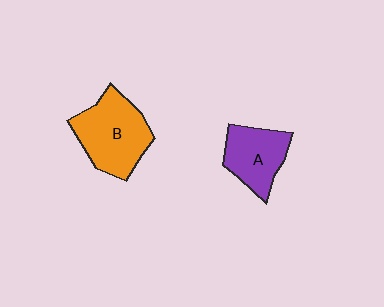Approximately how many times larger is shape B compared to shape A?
Approximately 1.4 times.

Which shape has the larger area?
Shape B (orange).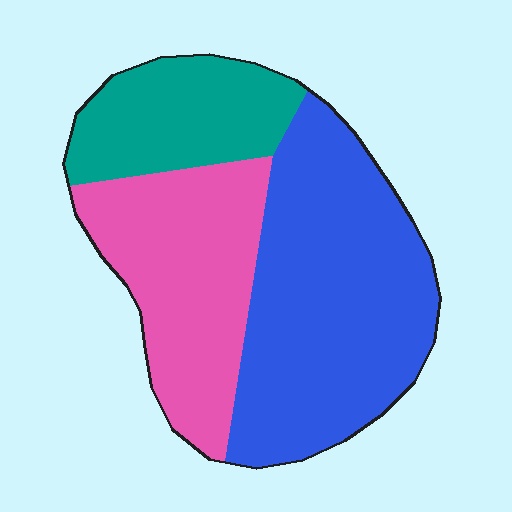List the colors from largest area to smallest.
From largest to smallest: blue, pink, teal.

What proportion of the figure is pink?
Pink takes up between a sixth and a third of the figure.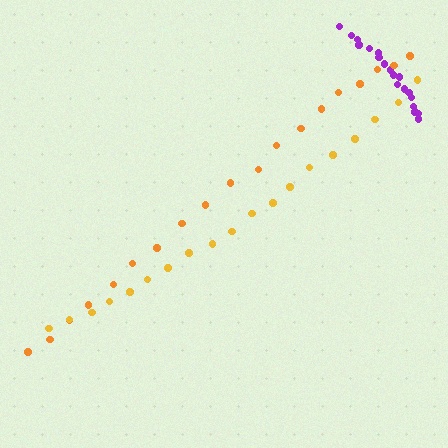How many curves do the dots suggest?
There are 3 distinct paths.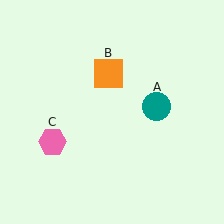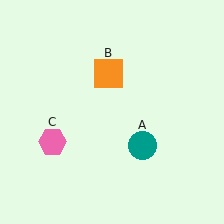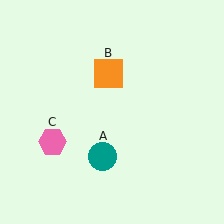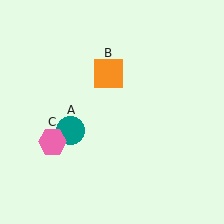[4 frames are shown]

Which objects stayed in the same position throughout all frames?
Orange square (object B) and pink hexagon (object C) remained stationary.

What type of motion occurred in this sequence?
The teal circle (object A) rotated clockwise around the center of the scene.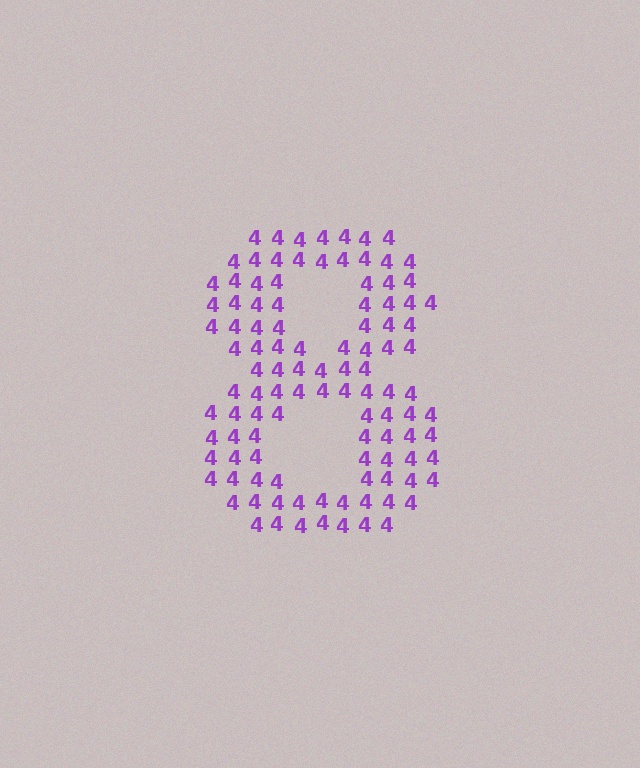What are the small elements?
The small elements are digit 4's.